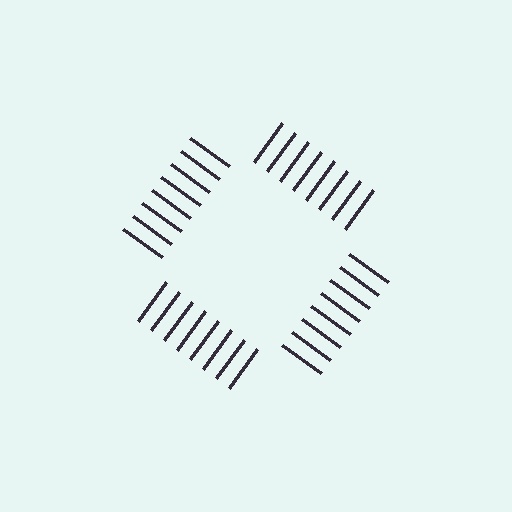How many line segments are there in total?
32 — 8 along each of the 4 edges.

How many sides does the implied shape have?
4 sides — the line-ends trace a square.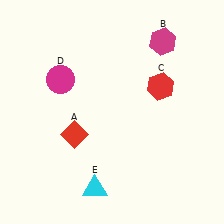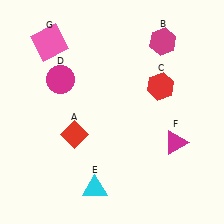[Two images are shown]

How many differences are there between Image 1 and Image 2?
There are 2 differences between the two images.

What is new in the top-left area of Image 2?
A pink square (G) was added in the top-left area of Image 2.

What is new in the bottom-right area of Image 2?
A magenta triangle (F) was added in the bottom-right area of Image 2.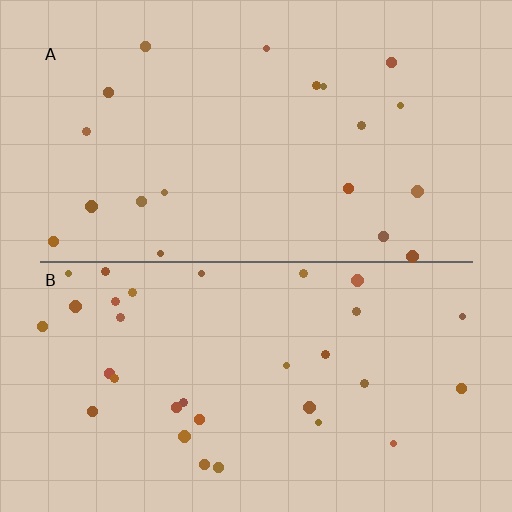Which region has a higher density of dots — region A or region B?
B (the bottom).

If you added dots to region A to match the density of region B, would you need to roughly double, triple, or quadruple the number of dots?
Approximately double.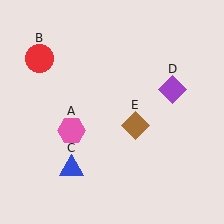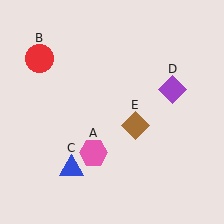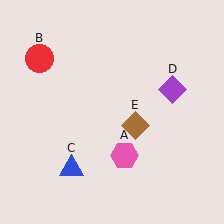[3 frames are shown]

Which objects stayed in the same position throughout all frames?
Red circle (object B) and blue triangle (object C) and purple diamond (object D) and brown diamond (object E) remained stationary.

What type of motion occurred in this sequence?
The pink hexagon (object A) rotated counterclockwise around the center of the scene.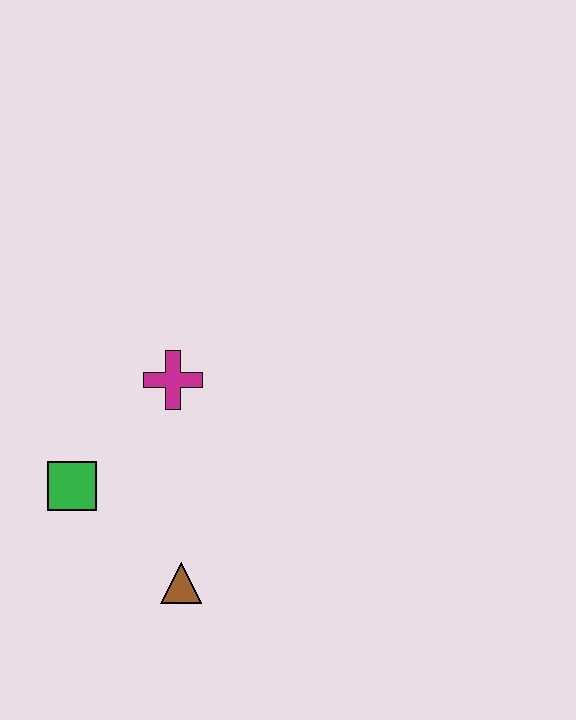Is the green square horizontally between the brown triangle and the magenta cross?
No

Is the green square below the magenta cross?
Yes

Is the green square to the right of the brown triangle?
No